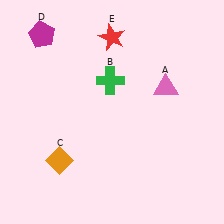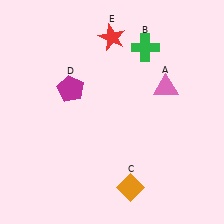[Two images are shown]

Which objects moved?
The objects that moved are: the green cross (B), the orange diamond (C), the magenta pentagon (D).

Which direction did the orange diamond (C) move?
The orange diamond (C) moved right.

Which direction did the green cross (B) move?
The green cross (B) moved right.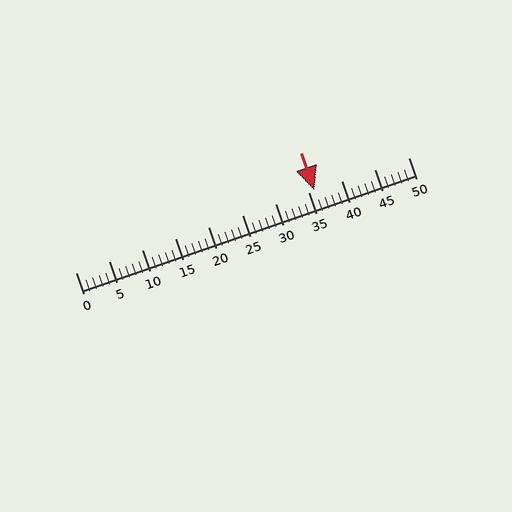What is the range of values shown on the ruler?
The ruler shows values from 0 to 50.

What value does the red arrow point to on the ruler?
The red arrow points to approximately 36.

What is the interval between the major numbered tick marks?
The major tick marks are spaced 5 units apart.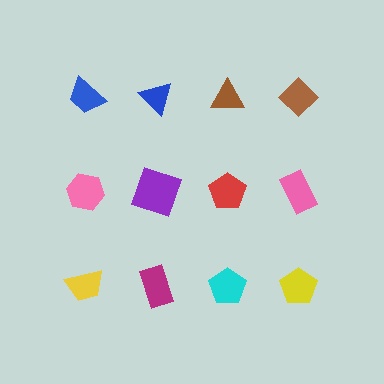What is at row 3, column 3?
A cyan pentagon.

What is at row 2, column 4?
A pink rectangle.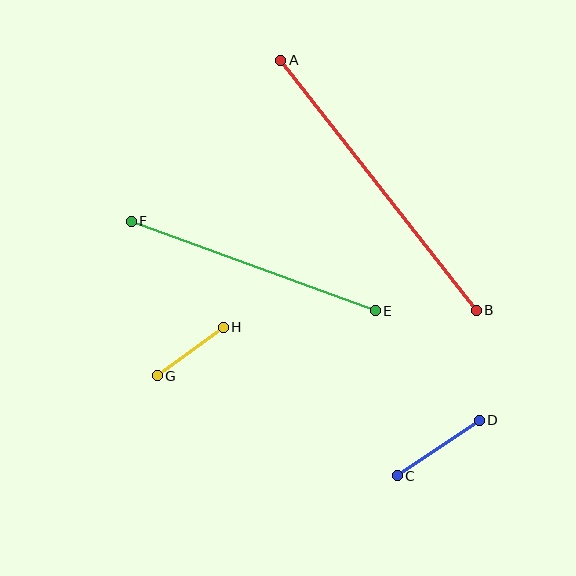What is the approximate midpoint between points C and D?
The midpoint is at approximately (438, 448) pixels.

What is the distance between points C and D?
The distance is approximately 99 pixels.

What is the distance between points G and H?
The distance is approximately 82 pixels.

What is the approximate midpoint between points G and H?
The midpoint is at approximately (190, 351) pixels.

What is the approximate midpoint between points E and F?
The midpoint is at approximately (253, 266) pixels.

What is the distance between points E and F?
The distance is approximately 260 pixels.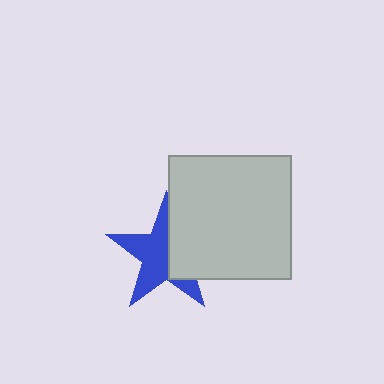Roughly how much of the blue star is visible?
About half of it is visible (roughly 60%).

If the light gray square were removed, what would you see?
You would see the complete blue star.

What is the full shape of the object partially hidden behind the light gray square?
The partially hidden object is a blue star.